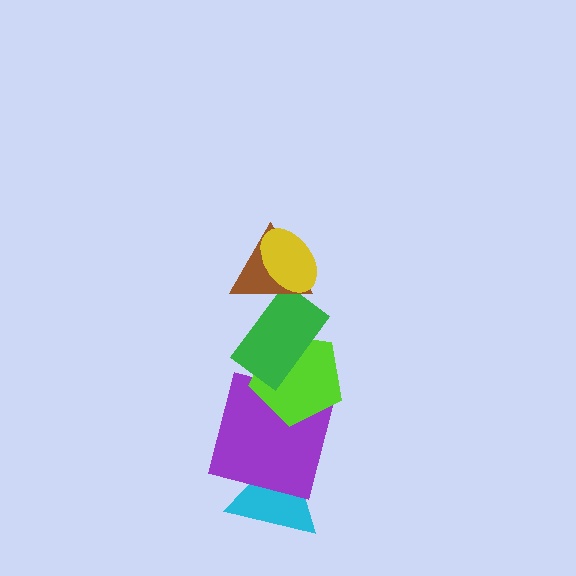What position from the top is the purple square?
The purple square is 5th from the top.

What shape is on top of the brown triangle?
The yellow ellipse is on top of the brown triangle.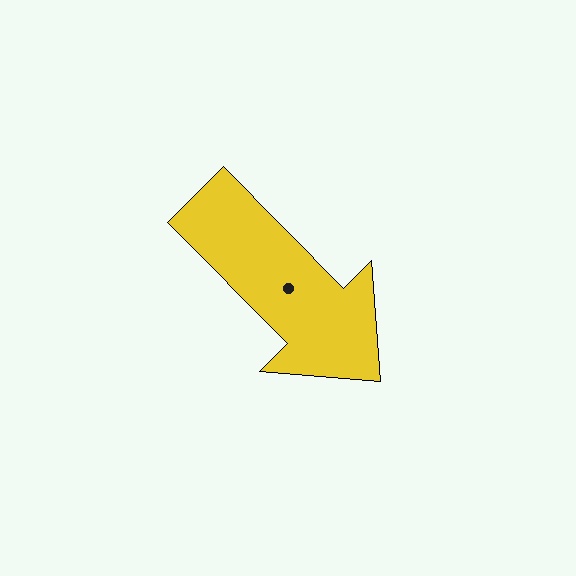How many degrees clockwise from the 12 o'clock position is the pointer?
Approximately 135 degrees.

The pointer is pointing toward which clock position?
Roughly 5 o'clock.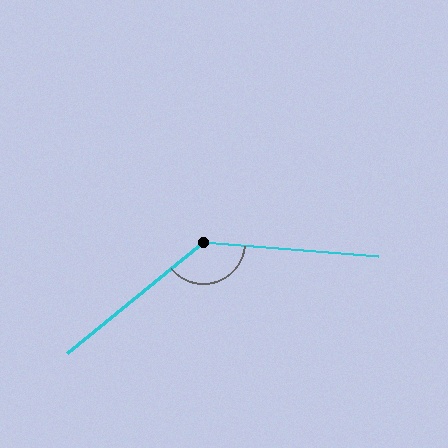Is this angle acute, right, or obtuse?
It is obtuse.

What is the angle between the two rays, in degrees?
Approximately 137 degrees.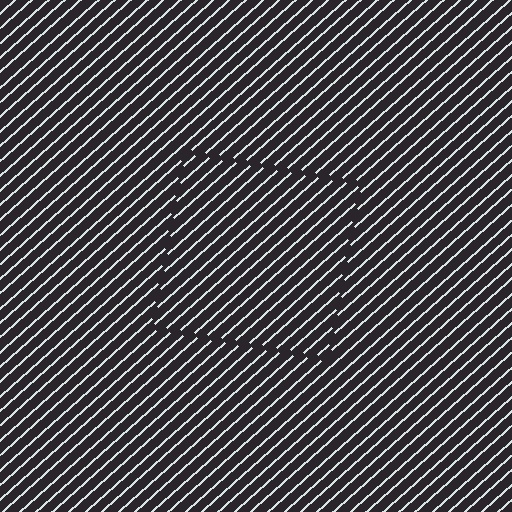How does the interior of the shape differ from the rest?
The interior of the shape contains the same grating, shifted by half a period — the contour is defined by the phase discontinuity where line-ends from the inner and outer gratings abut.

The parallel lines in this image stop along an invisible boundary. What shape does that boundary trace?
An illusory square. The interior of the shape contains the same grating, shifted by half a period — the contour is defined by the phase discontinuity where line-ends from the inner and outer gratings abut.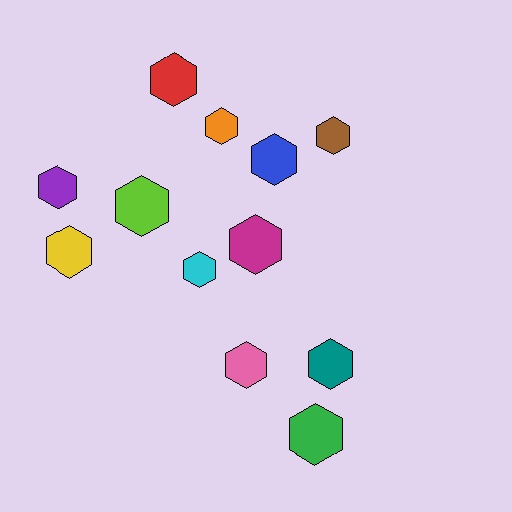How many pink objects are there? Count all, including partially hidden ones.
There is 1 pink object.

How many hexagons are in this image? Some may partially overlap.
There are 12 hexagons.